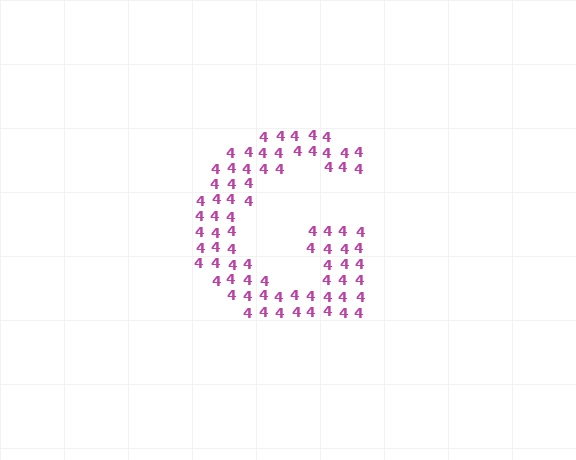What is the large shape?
The large shape is the letter G.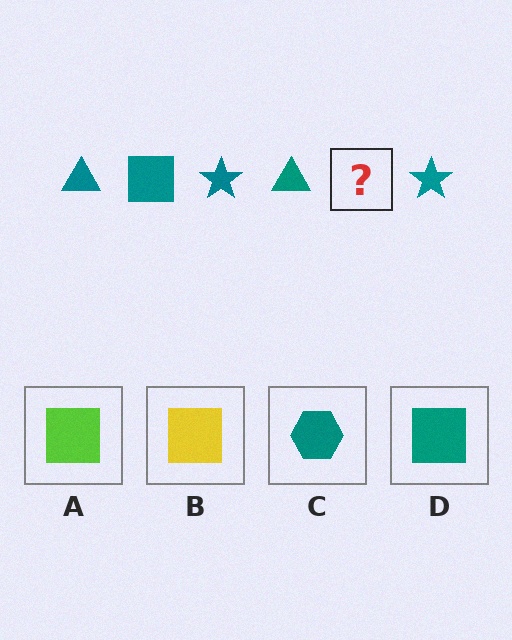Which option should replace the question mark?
Option D.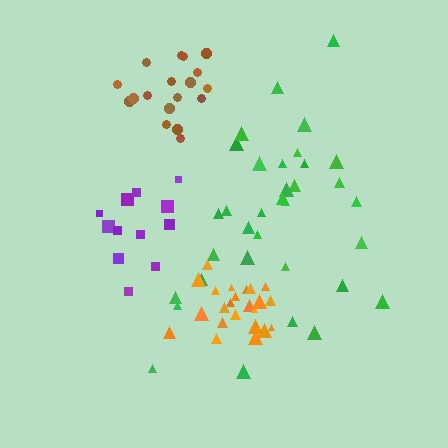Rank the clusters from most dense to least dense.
orange, brown, purple, green.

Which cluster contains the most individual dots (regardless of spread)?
Green (34).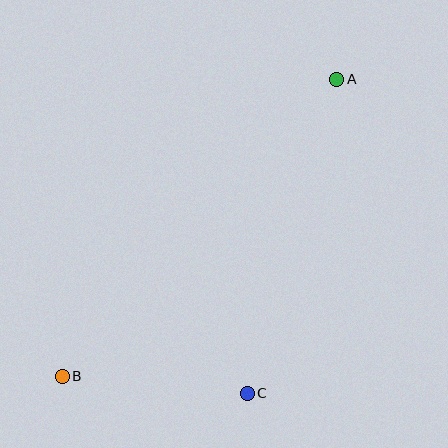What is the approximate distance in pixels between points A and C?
The distance between A and C is approximately 326 pixels.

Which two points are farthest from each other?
Points A and B are farthest from each other.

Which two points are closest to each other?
Points B and C are closest to each other.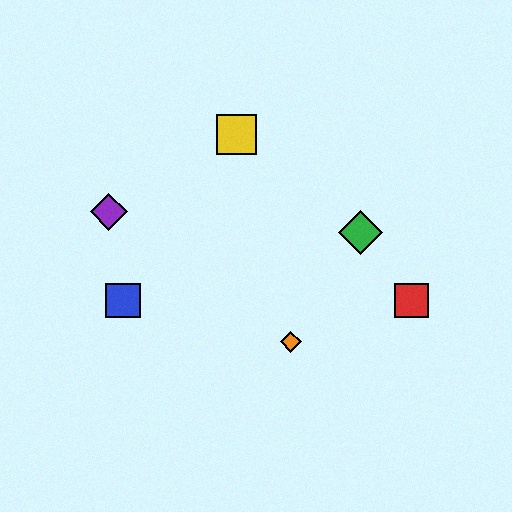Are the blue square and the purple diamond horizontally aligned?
No, the blue square is at y≈300 and the purple diamond is at y≈212.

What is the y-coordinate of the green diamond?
The green diamond is at y≈233.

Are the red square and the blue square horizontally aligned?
Yes, both are at y≈300.